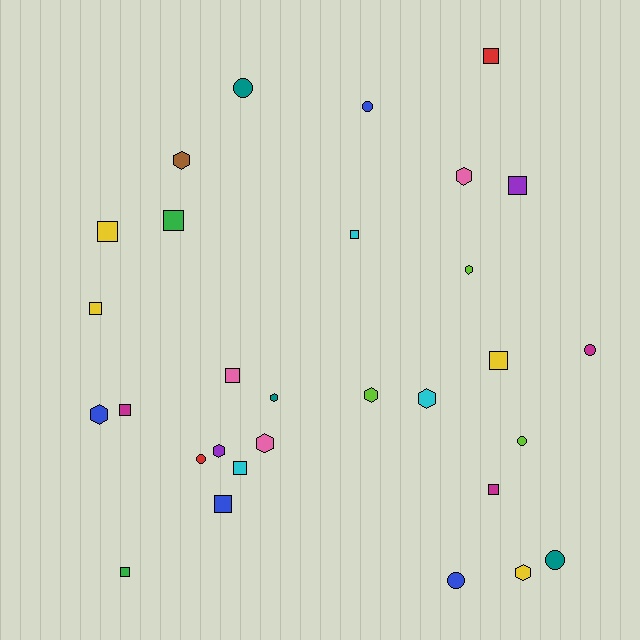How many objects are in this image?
There are 30 objects.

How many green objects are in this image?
There are 2 green objects.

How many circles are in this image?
There are 7 circles.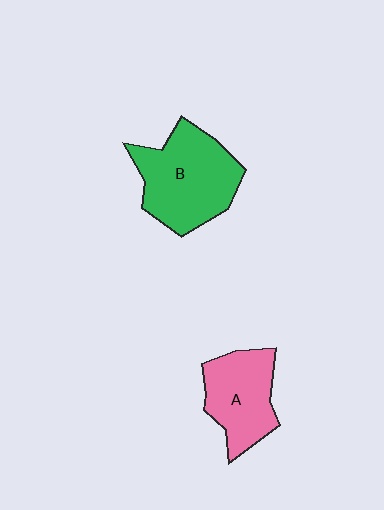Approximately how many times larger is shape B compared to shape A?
Approximately 1.4 times.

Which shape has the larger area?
Shape B (green).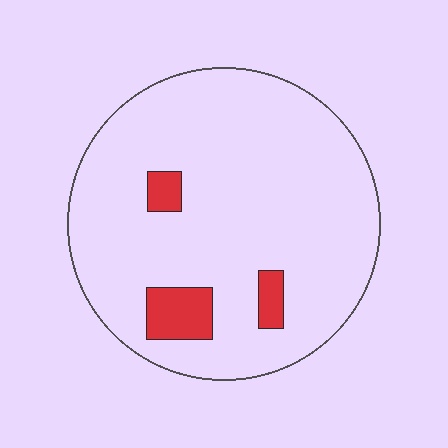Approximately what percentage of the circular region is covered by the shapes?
Approximately 10%.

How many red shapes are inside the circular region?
3.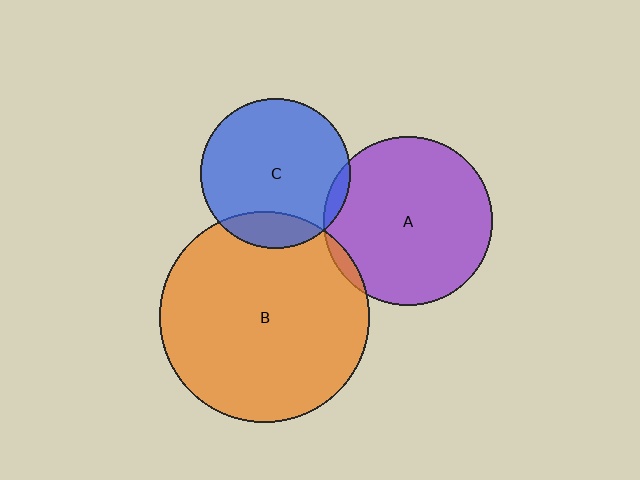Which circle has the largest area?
Circle B (orange).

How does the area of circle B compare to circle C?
Approximately 2.0 times.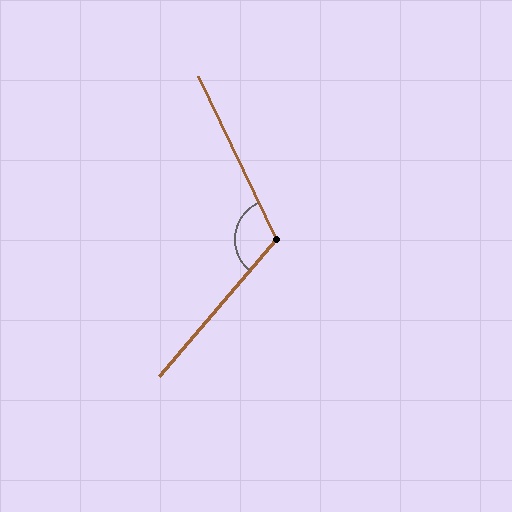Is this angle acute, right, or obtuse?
It is obtuse.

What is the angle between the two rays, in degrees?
Approximately 114 degrees.